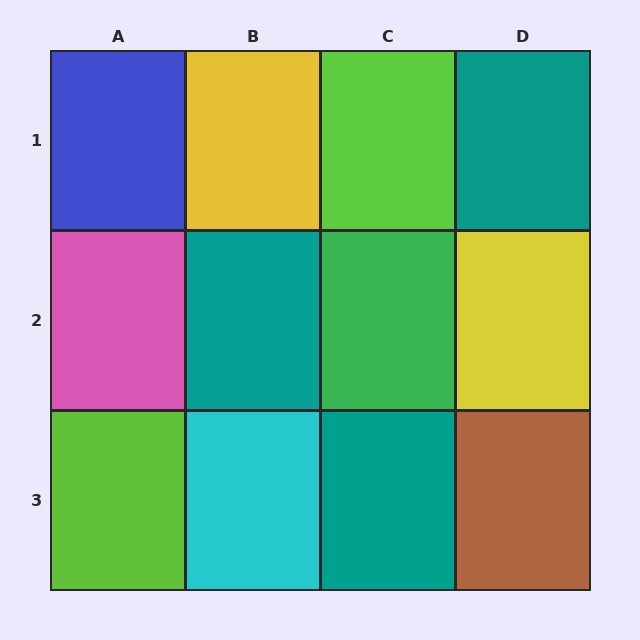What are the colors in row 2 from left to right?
Pink, teal, green, yellow.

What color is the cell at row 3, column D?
Brown.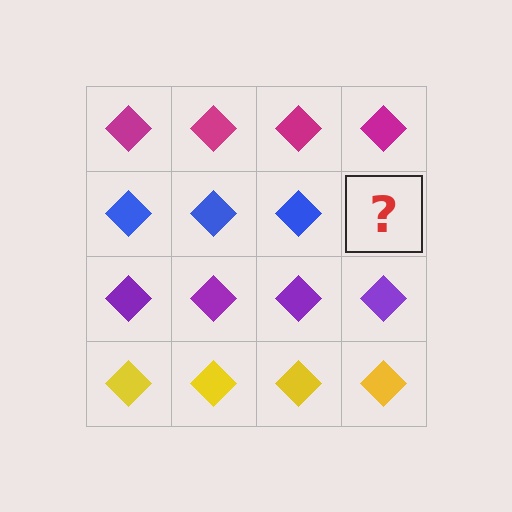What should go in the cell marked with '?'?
The missing cell should contain a blue diamond.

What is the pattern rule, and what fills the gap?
The rule is that each row has a consistent color. The gap should be filled with a blue diamond.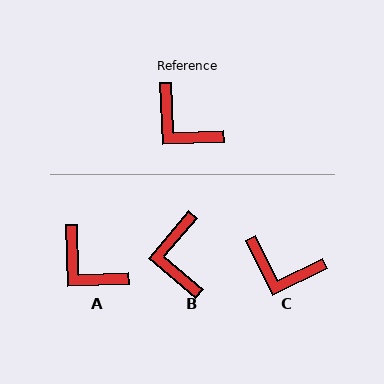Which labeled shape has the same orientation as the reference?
A.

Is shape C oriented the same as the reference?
No, it is off by about 24 degrees.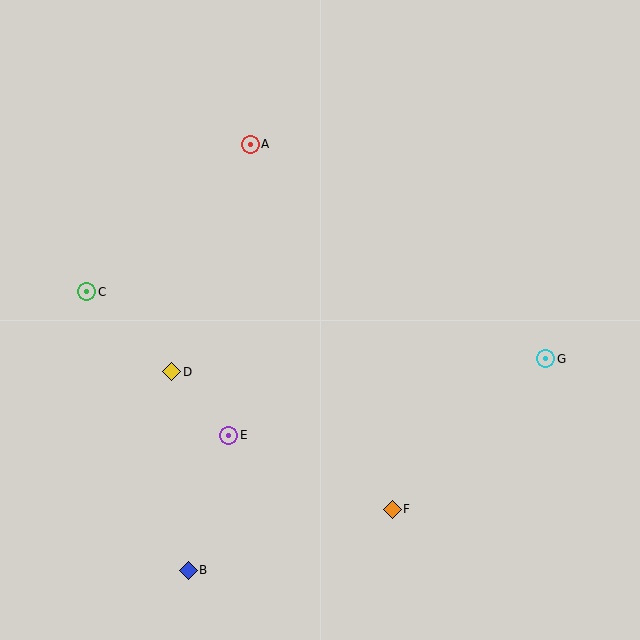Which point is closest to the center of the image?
Point E at (229, 435) is closest to the center.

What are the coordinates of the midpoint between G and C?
The midpoint between G and C is at (316, 325).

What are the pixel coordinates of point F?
Point F is at (392, 509).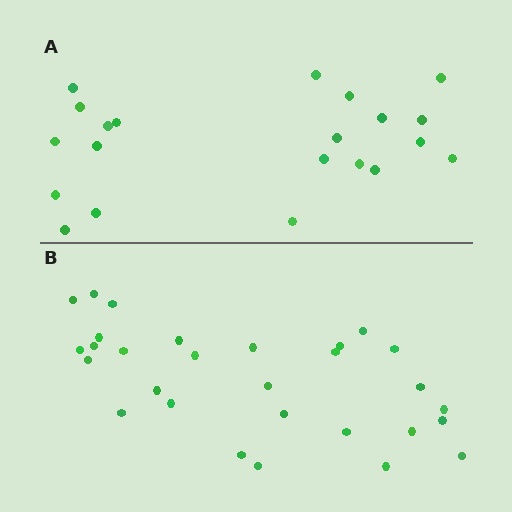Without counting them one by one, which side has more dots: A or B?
Region B (the bottom region) has more dots.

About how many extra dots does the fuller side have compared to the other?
Region B has roughly 8 or so more dots than region A.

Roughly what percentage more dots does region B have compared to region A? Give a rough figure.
About 40% more.